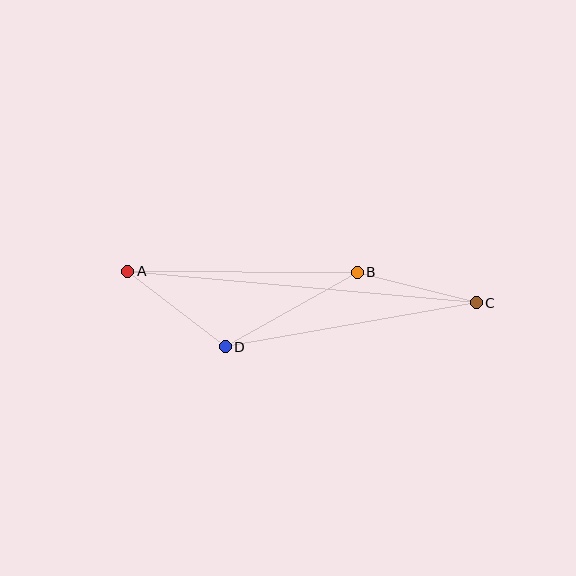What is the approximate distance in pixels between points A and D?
The distance between A and D is approximately 123 pixels.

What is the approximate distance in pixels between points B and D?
The distance between B and D is approximately 151 pixels.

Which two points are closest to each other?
Points B and C are closest to each other.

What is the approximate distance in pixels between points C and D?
The distance between C and D is approximately 254 pixels.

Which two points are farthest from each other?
Points A and C are farthest from each other.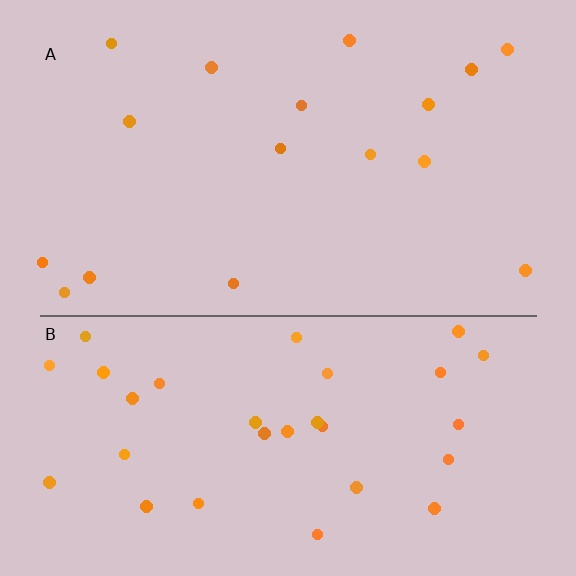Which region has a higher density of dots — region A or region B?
B (the bottom).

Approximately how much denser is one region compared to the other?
Approximately 1.9× — region B over region A.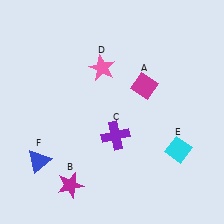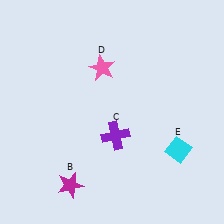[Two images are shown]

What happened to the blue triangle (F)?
The blue triangle (F) was removed in Image 2. It was in the bottom-left area of Image 1.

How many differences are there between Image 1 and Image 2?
There are 2 differences between the two images.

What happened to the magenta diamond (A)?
The magenta diamond (A) was removed in Image 2. It was in the top-right area of Image 1.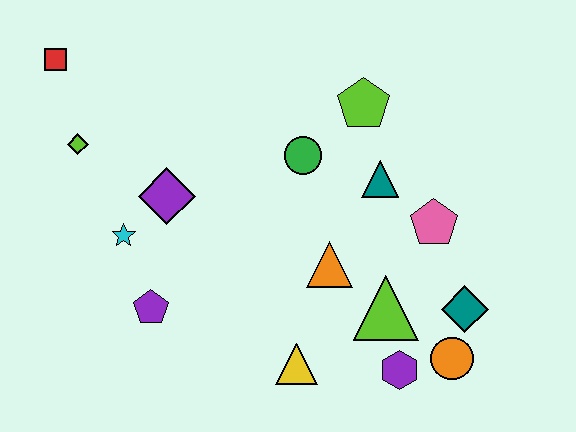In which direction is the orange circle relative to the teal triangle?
The orange circle is below the teal triangle.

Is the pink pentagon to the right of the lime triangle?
Yes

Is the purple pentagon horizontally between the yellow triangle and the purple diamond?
No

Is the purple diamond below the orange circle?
No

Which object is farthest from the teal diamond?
The red square is farthest from the teal diamond.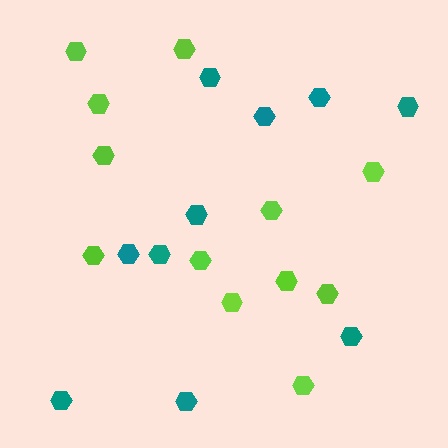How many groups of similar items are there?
There are 2 groups: one group of teal hexagons (10) and one group of lime hexagons (12).